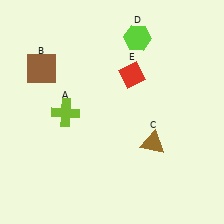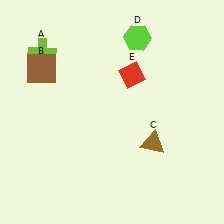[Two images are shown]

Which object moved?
The lime cross (A) moved up.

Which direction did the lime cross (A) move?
The lime cross (A) moved up.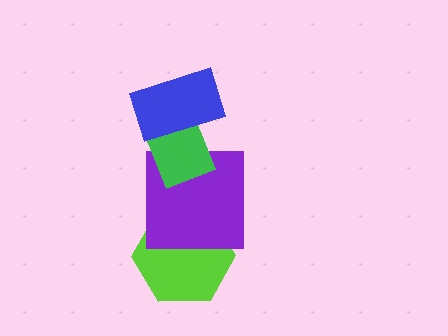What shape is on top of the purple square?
The green rectangle is on top of the purple square.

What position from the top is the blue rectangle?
The blue rectangle is 1st from the top.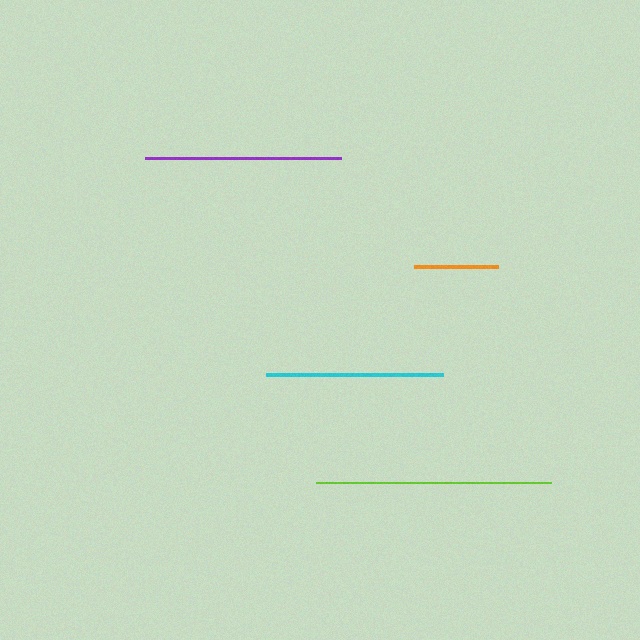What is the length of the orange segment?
The orange segment is approximately 85 pixels long.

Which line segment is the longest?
The lime line is the longest at approximately 235 pixels.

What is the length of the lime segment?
The lime segment is approximately 235 pixels long.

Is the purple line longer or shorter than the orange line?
The purple line is longer than the orange line.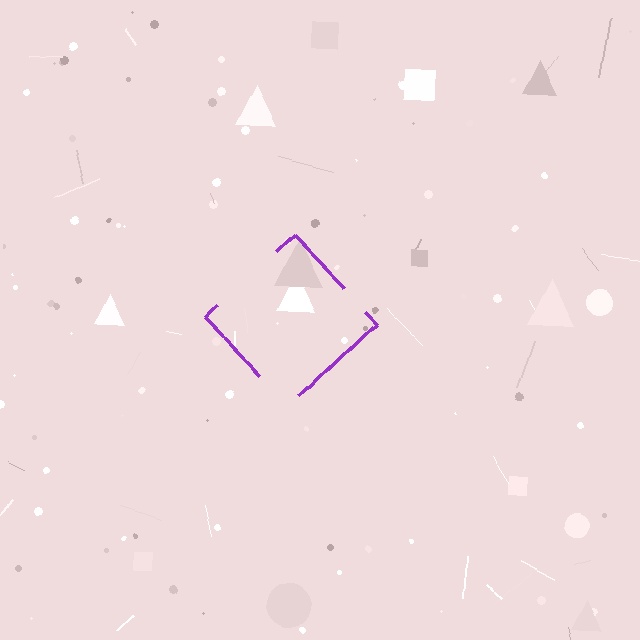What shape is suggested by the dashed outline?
The dashed outline suggests a diamond.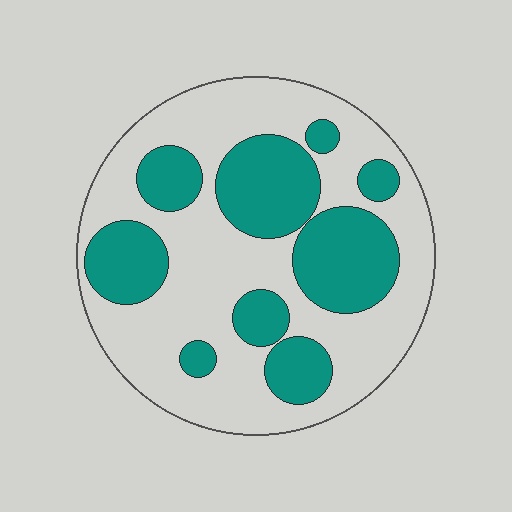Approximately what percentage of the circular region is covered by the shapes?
Approximately 35%.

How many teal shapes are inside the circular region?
9.